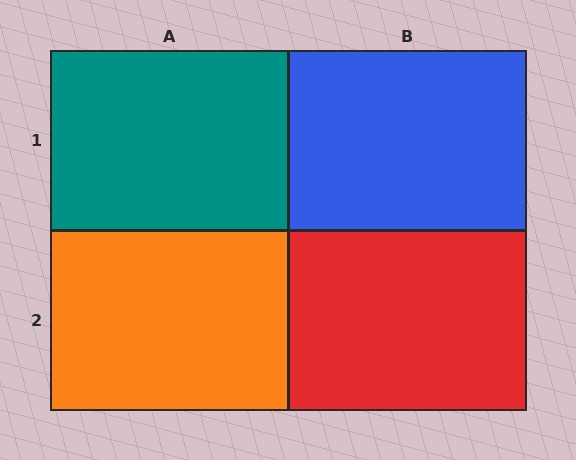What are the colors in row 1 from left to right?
Teal, blue.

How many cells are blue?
1 cell is blue.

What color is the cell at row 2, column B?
Red.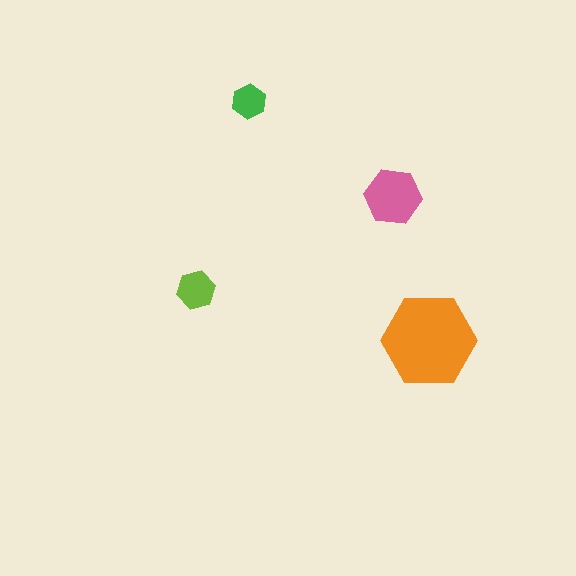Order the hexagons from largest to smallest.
the orange one, the pink one, the lime one, the green one.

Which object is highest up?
The green hexagon is topmost.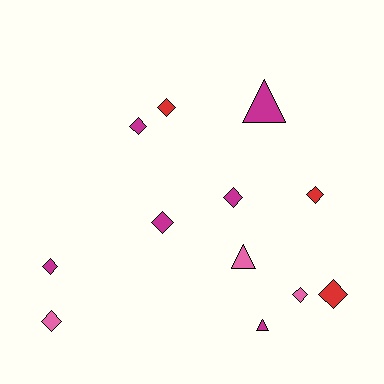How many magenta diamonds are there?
There are 4 magenta diamonds.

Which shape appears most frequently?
Diamond, with 9 objects.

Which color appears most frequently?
Magenta, with 6 objects.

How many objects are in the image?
There are 12 objects.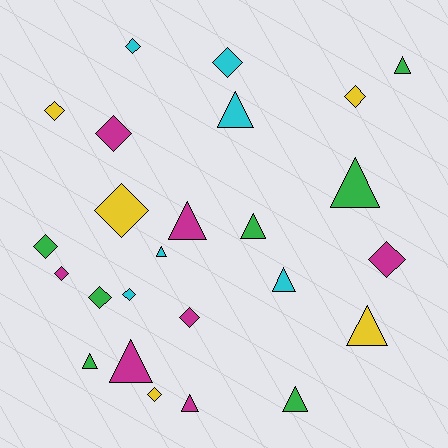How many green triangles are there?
There are 5 green triangles.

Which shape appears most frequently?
Diamond, with 13 objects.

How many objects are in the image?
There are 25 objects.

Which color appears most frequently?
Magenta, with 7 objects.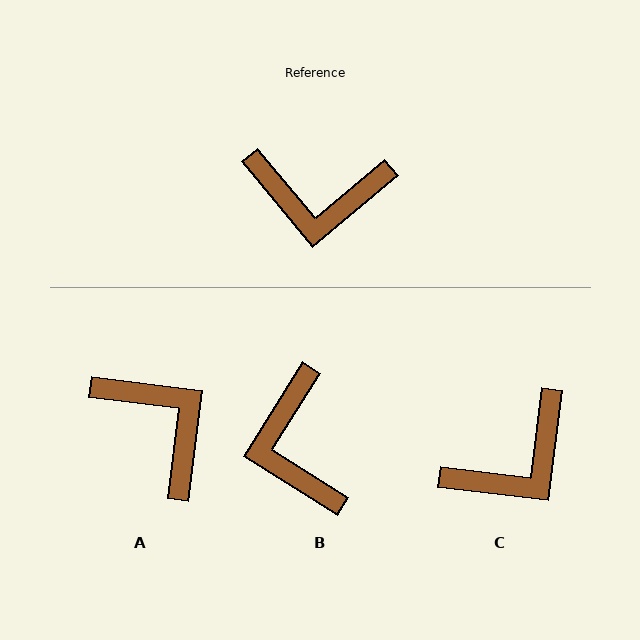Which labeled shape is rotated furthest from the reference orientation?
A, about 133 degrees away.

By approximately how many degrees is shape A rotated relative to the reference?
Approximately 133 degrees counter-clockwise.